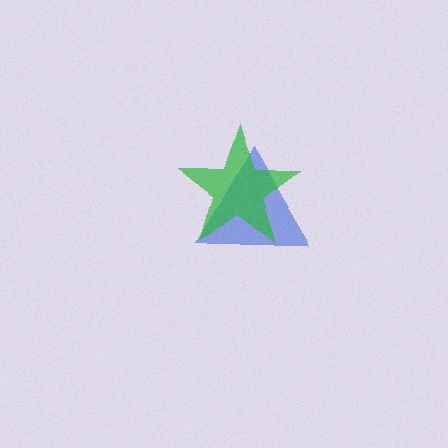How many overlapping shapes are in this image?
There are 2 overlapping shapes in the image.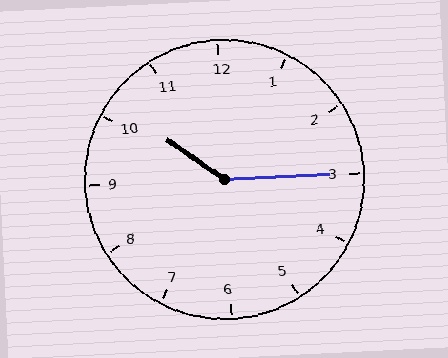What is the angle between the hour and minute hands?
Approximately 142 degrees.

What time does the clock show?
10:15.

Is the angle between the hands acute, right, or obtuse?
It is obtuse.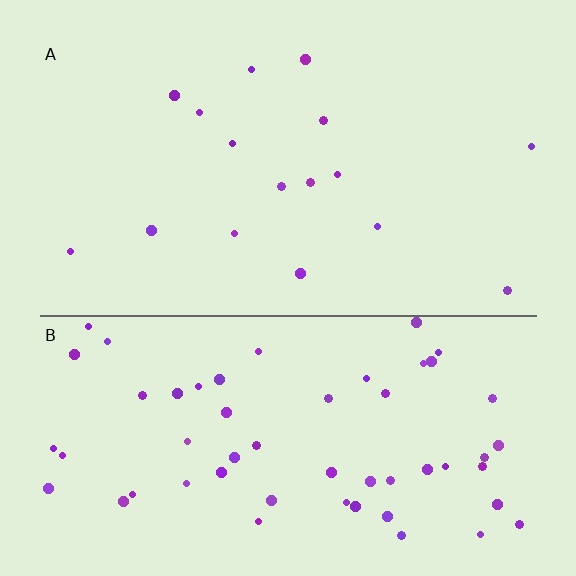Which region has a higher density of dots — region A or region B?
B (the bottom).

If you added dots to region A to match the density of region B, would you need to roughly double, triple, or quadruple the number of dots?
Approximately triple.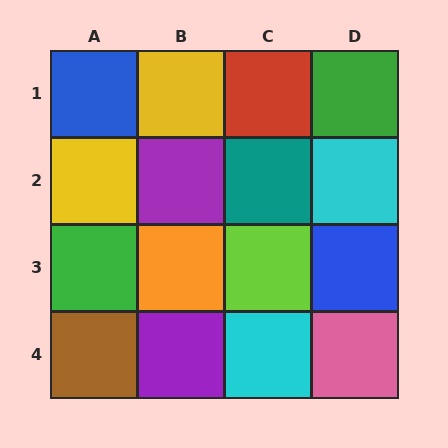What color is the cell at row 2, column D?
Cyan.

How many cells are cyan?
2 cells are cyan.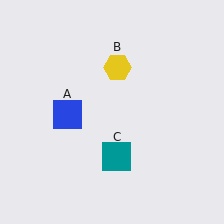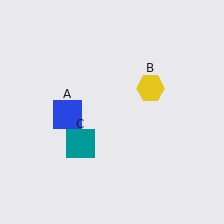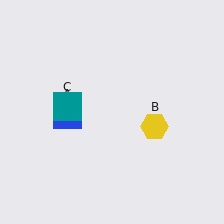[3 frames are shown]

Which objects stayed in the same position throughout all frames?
Blue square (object A) remained stationary.